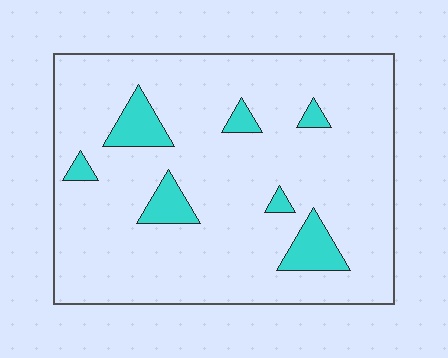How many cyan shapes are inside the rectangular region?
7.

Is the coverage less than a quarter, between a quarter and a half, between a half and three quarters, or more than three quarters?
Less than a quarter.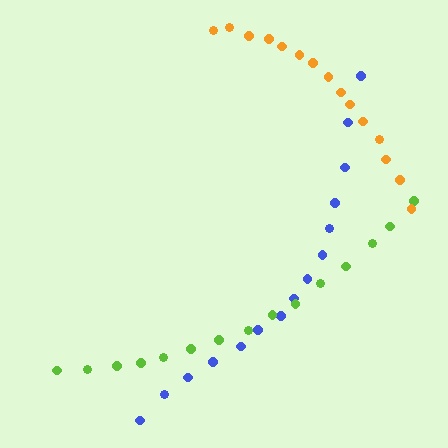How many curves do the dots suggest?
There are 3 distinct paths.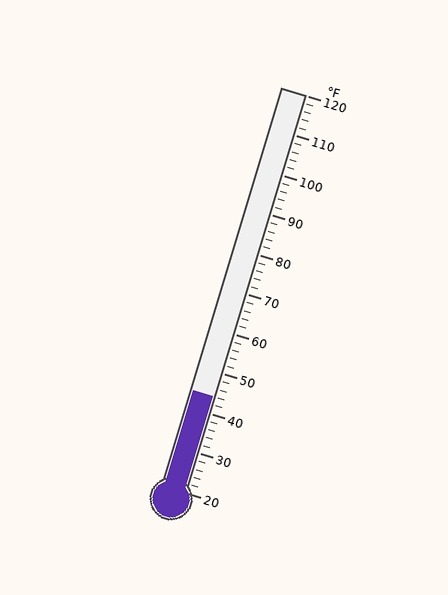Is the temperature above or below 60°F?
The temperature is below 60°F.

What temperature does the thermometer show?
The thermometer shows approximately 44°F.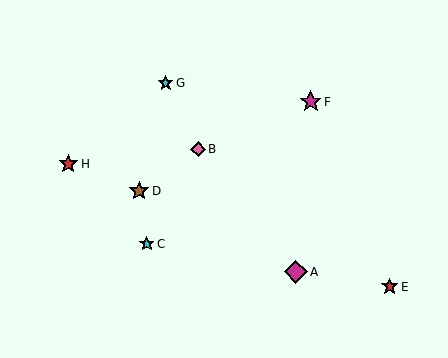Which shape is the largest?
The magenta diamond (labeled A) is the largest.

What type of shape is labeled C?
Shape C is a cyan star.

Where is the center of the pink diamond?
The center of the pink diamond is at (198, 149).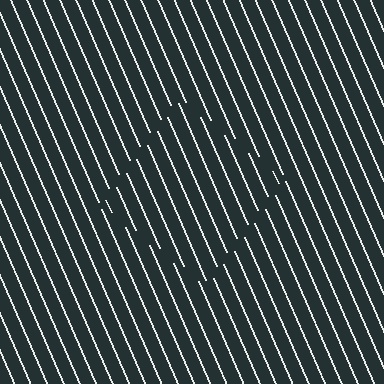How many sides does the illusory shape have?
4 sides — the line-ends trace a square.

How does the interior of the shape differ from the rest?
The interior of the shape contains the same grating, shifted by half a period — the contour is defined by the phase discontinuity where line-ends from the inner and outer gratings abut.